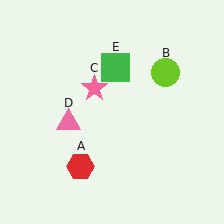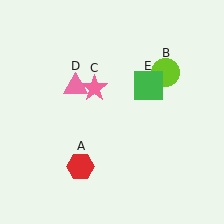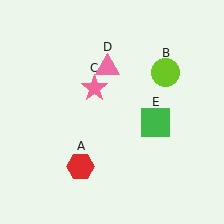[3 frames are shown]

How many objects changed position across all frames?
2 objects changed position: pink triangle (object D), green square (object E).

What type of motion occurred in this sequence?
The pink triangle (object D), green square (object E) rotated clockwise around the center of the scene.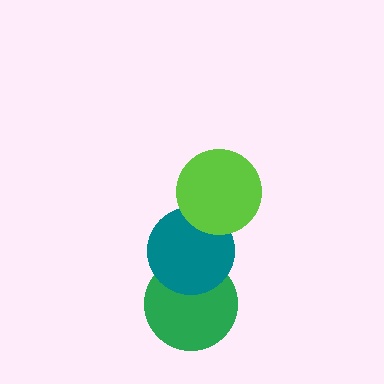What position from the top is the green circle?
The green circle is 3rd from the top.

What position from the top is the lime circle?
The lime circle is 1st from the top.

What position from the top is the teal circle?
The teal circle is 2nd from the top.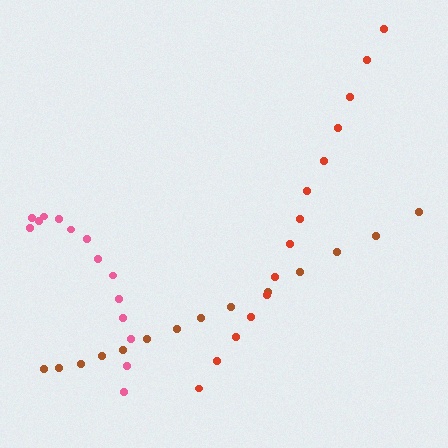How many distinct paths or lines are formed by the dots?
There are 3 distinct paths.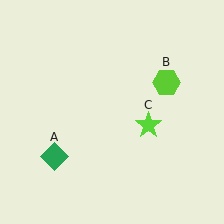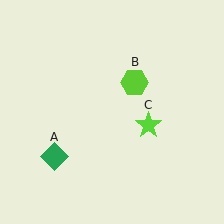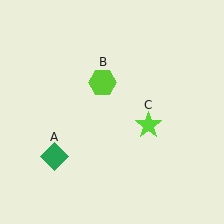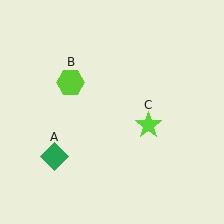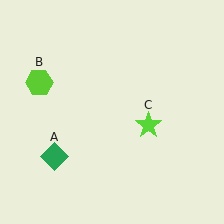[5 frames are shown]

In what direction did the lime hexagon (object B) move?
The lime hexagon (object B) moved left.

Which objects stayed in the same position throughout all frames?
Green diamond (object A) and lime star (object C) remained stationary.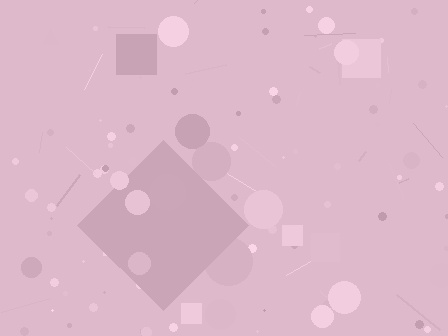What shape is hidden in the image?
A diamond is hidden in the image.